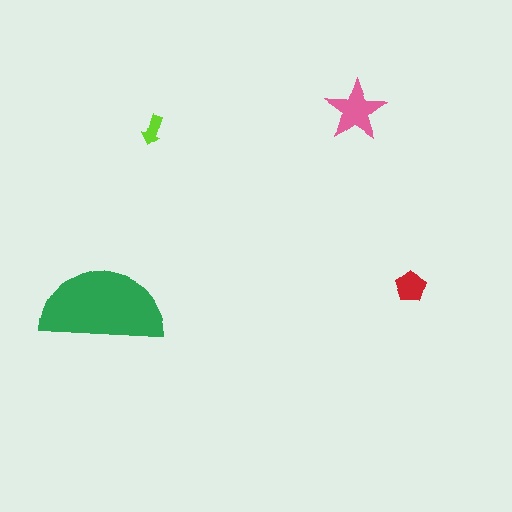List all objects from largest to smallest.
The green semicircle, the pink star, the red pentagon, the lime arrow.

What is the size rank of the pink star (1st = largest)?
2nd.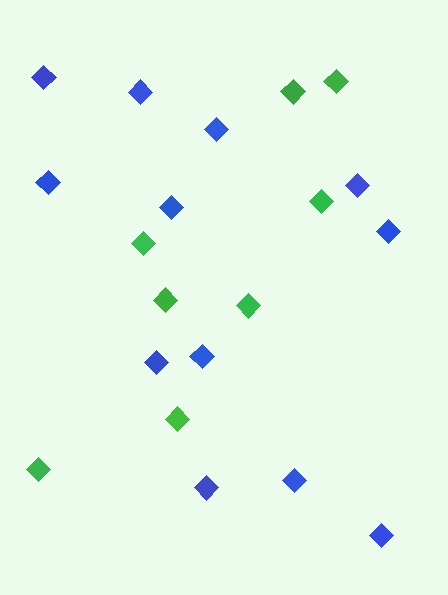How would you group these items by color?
There are 2 groups: one group of green diamonds (8) and one group of blue diamonds (12).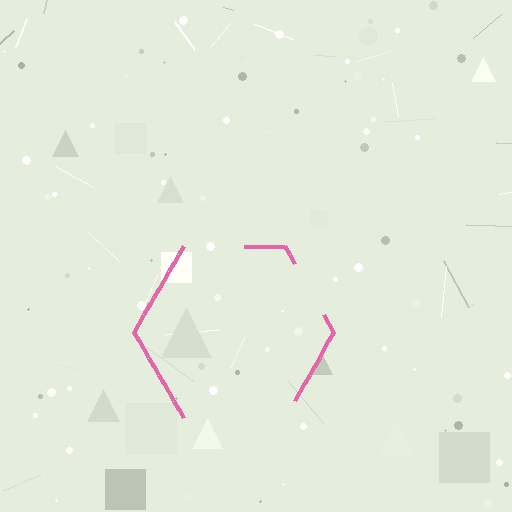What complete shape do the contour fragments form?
The contour fragments form a hexagon.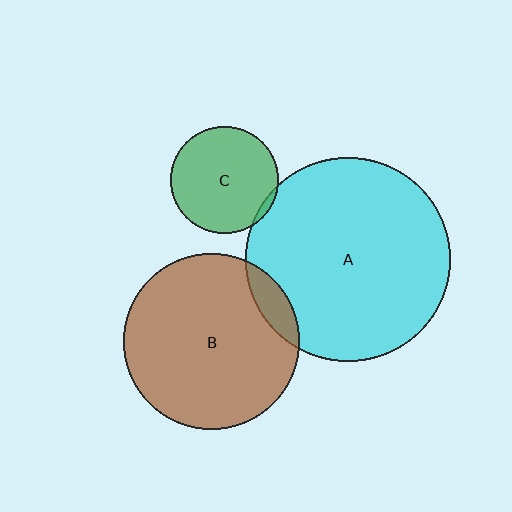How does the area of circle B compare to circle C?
Approximately 2.7 times.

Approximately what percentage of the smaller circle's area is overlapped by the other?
Approximately 5%.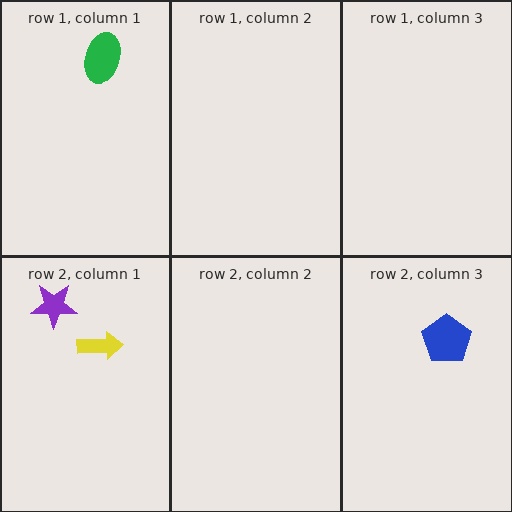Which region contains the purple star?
The row 2, column 1 region.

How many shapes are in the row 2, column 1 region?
2.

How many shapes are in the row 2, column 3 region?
1.